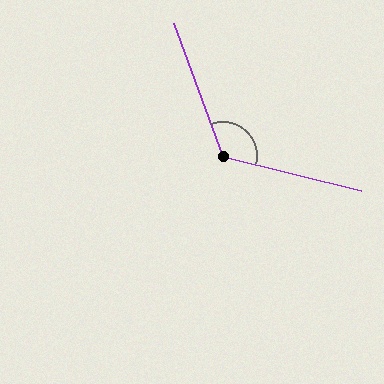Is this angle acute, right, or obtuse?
It is obtuse.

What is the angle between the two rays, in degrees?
Approximately 124 degrees.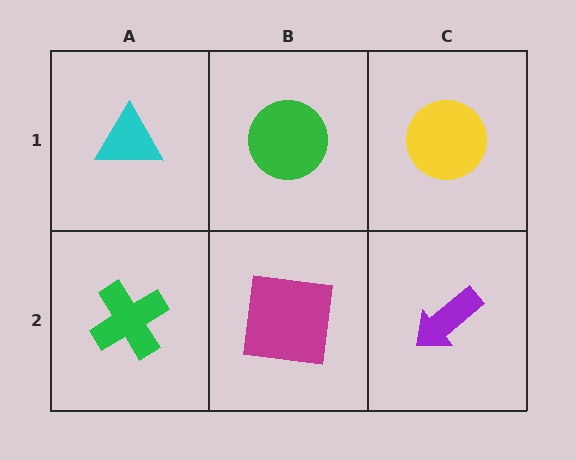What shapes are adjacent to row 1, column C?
A purple arrow (row 2, column C), a green circle (row 1, column B).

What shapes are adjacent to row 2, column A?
A cyan triangle (row 1, column A), a magenta square (row 2, column B).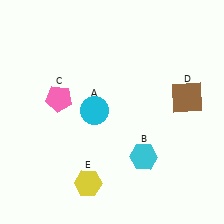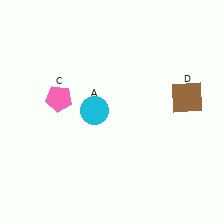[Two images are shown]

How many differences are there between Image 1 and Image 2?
There are 2 differences between the two images.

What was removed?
The yellow hexagon (E), the cyan hexagon (B) were removed in Image 2.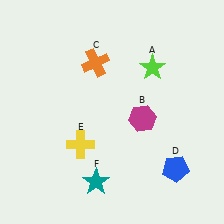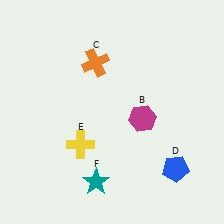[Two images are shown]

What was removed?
The lime star (A) was removed in Image 2.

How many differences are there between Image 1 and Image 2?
There is 1 difference between the two images.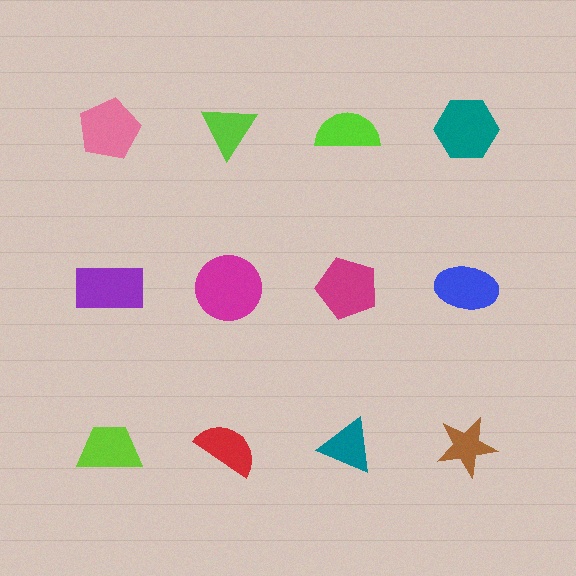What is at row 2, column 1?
A purple rectangle.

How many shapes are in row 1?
4 shapes.